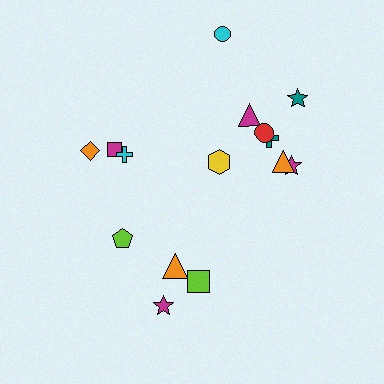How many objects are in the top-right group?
There are 8 objects.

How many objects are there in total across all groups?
There are 15 objects.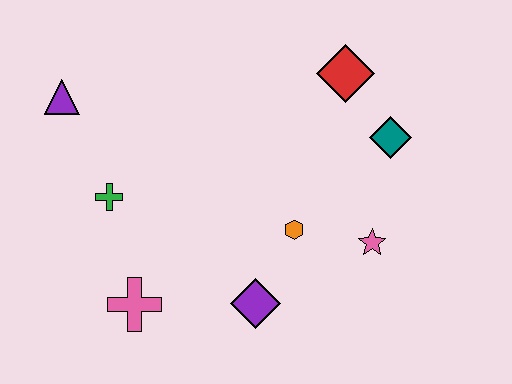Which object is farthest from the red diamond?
The pink cross is farthest from the red diamond.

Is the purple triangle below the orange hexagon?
No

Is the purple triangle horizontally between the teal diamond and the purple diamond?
No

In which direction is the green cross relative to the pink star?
The green cross is to the left of the pink star.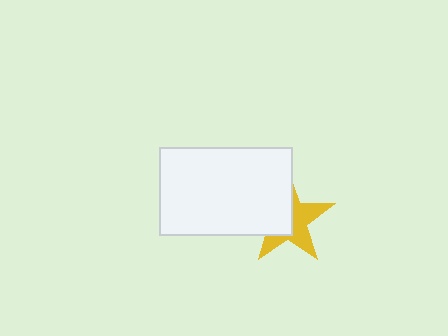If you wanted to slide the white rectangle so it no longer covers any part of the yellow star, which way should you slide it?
Slide it toward the upper-left — that is the most direct way to separate the two shapes.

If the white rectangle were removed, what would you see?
You would see the complete yellow star.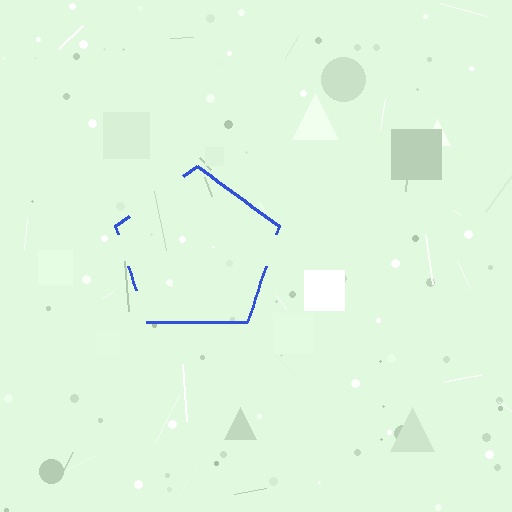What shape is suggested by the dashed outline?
The dashed outline suggests a pentagon.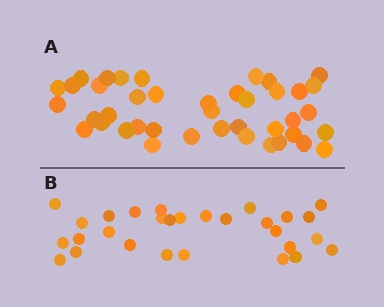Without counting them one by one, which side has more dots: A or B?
Region A (the top region) has more dots.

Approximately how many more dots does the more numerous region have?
Region A has roughly 12 or so more dots than region B.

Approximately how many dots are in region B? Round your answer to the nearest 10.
About 30 dots. (The exact count is 29, which rounds to 30.)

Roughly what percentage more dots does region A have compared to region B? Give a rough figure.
About 40% more.